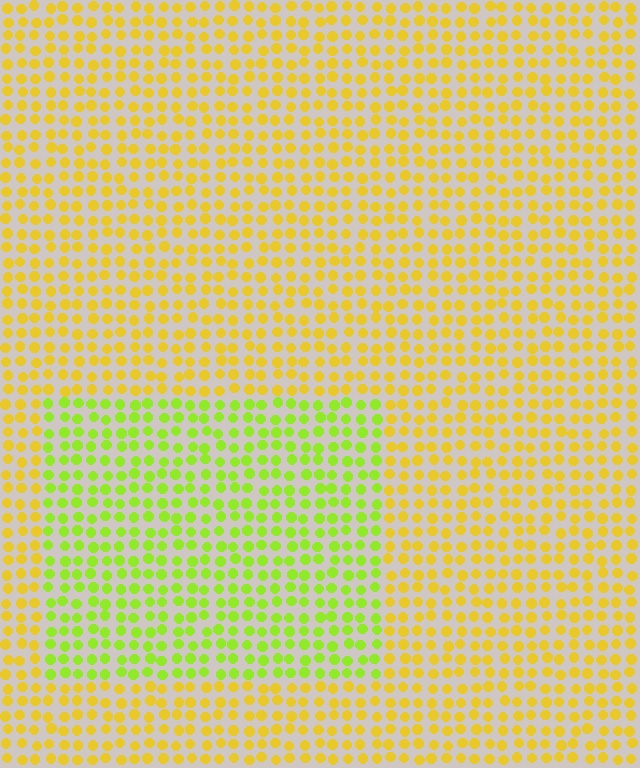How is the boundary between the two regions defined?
The boundary is defined purely by a slight shift in hue (about 38 degrees). Spacing, size, and orientation are identical on both sides.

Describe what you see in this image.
The image is filled with small yellow elements in a uniform arrangement. A rectangle-shaped region is visible where the elements are tinted to a slightly different hue, forming a subtle color boundary.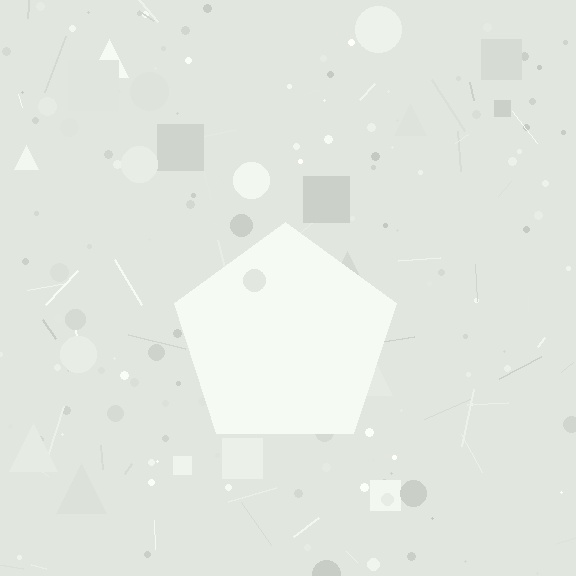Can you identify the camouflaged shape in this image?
The camouflaged shape is a pentagon.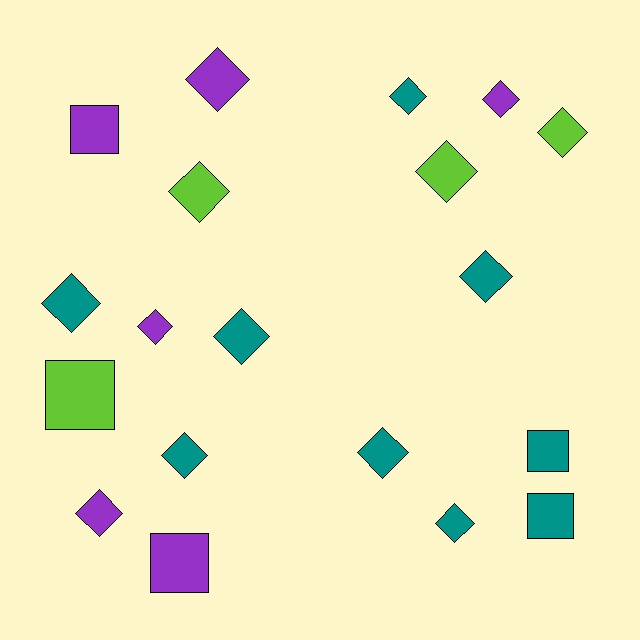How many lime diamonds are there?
There are 3 lime diamonds.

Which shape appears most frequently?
Diamond, with 14 objects.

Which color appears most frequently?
Teal, with 9 objects.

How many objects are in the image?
There are 19 objects.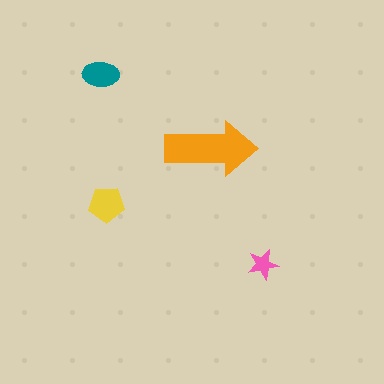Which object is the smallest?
The pink star.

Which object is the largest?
The orange arrow.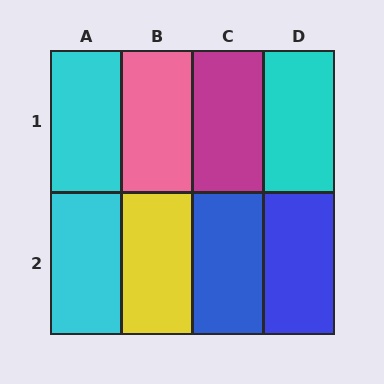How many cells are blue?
2 cells are blue.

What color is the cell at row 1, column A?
Cyan.